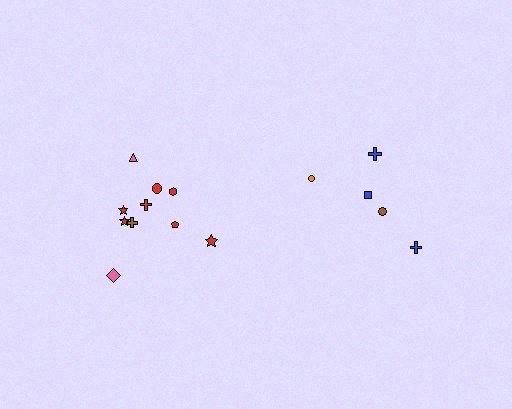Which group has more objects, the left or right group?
The left group.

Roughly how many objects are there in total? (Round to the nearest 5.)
Roughly 15 objects in total.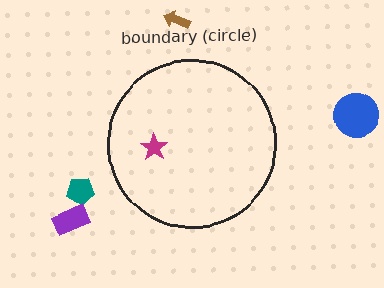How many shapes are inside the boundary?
1 inside, 4 outside.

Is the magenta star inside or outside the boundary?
Inside.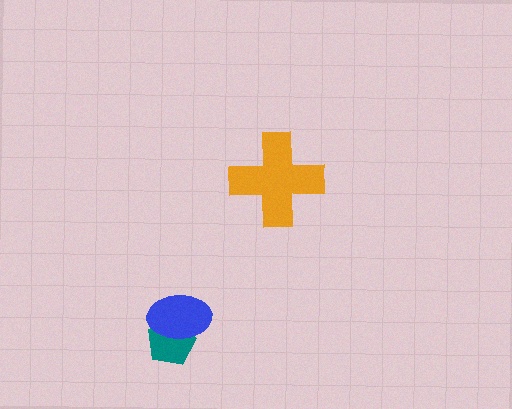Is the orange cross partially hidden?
No, no other shape covers it.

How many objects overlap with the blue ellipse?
1 object overlaps with the blue ellipse.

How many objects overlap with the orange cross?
0 objects overlap with the orange cross.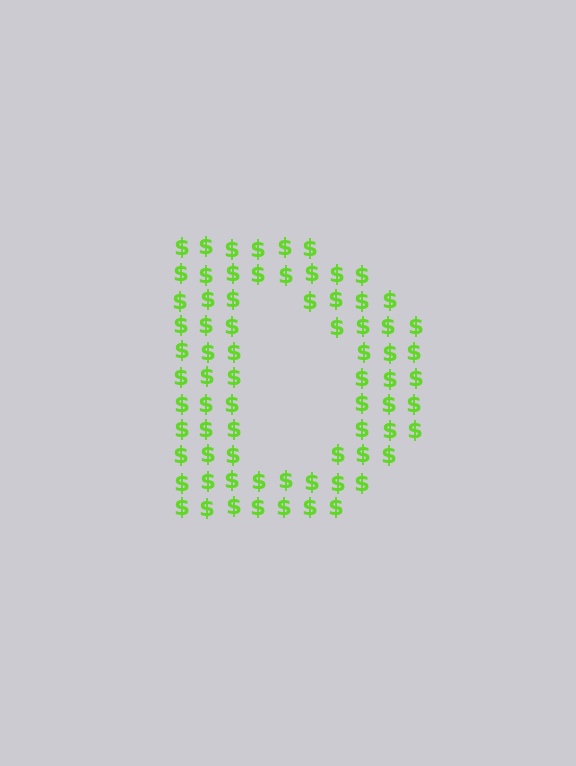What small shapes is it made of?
It is made of small dollar signs.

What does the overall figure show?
The overall figure shows the letter D.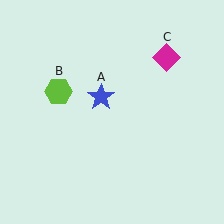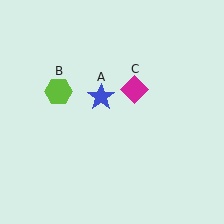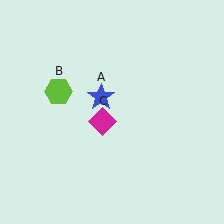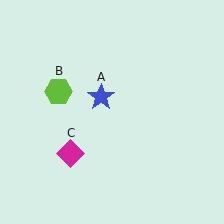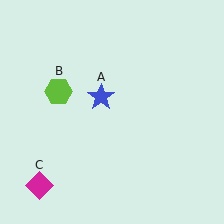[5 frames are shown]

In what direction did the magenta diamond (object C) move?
The magenta diamond (object C) moved down and to the left.